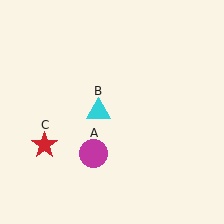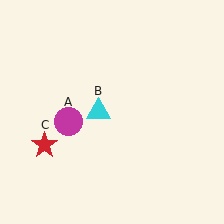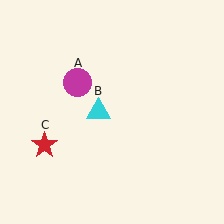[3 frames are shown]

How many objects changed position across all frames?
1 object changed position: magenta circle (object A).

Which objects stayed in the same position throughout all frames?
Cyan triangle (object B) and red star (object C) remained stationary.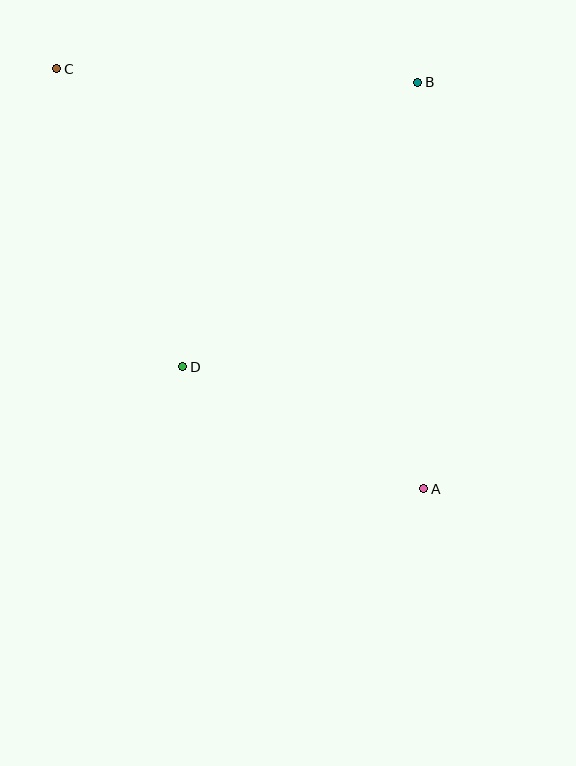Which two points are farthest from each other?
Points A and C are farthest from each other.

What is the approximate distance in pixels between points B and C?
The distance between B and C is approximately 361 pixels.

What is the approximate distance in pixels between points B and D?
The distance between B and D is approximately 369 pixels.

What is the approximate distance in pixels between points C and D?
The distance between C and D is approximately 323 pixels.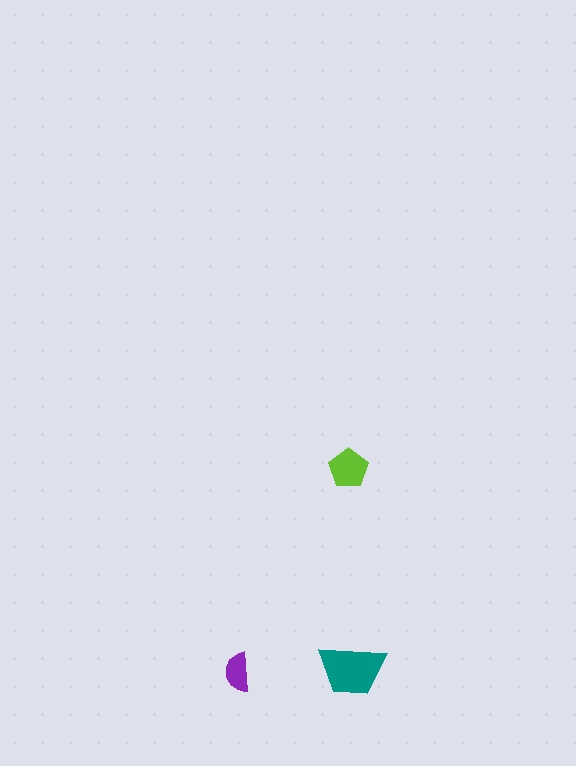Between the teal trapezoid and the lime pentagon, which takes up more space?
The teal trapezoid.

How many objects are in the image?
There are 3 objects in the image.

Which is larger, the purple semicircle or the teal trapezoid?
The teal trapezoid.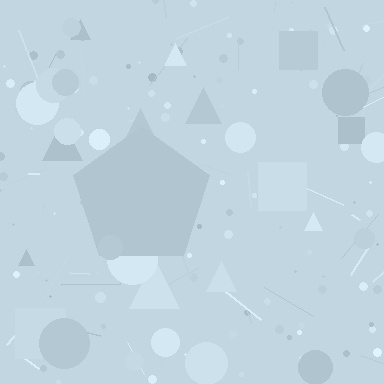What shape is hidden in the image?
A pentagon is hidden in the image.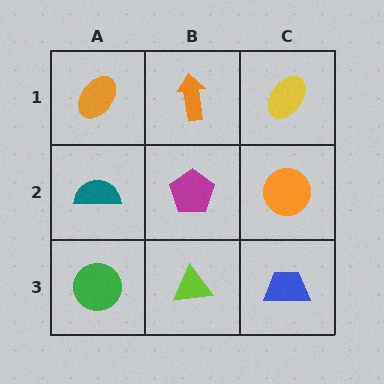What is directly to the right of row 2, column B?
An orange circle.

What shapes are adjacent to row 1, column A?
A teal semicircle (row 2, column A), an orange arrow (row 1, column B).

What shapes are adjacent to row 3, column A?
A teal semicircle (row 2, column A), a lime triangle (row 3, column B).